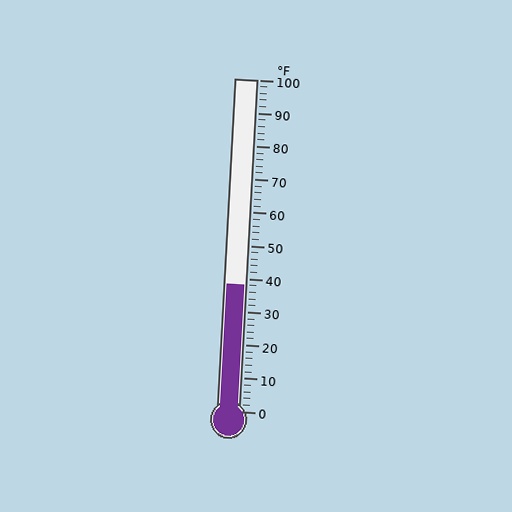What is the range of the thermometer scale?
The thermometer scale ranges from 0°F to 100°F.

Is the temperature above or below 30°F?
The temperature is above 30°F.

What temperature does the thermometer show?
The thermometer shows approximately 38°F.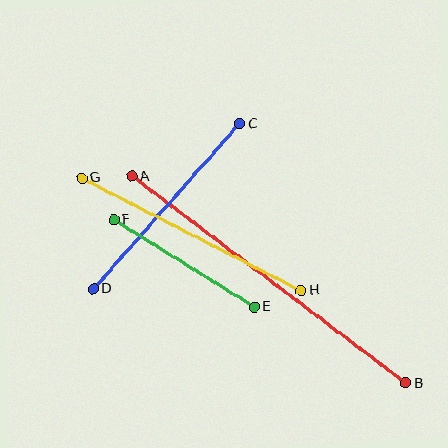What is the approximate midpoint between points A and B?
The midpoint is at approximately (269, 280) pixels.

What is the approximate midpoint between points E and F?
The midpoint is at approximately (184, 263) pixels.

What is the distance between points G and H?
The distance is approximately 247 pixels.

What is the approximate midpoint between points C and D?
The midpoint is at approximately (167, 206) pixels.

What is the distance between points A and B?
The distance is approximately 343 pixels.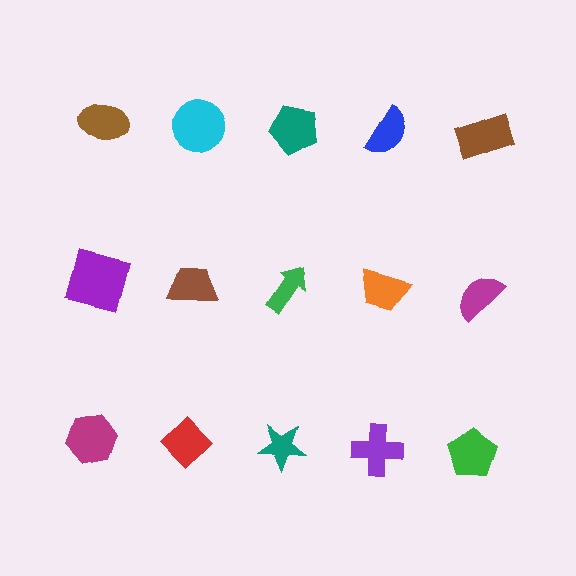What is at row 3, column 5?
A green pentagon.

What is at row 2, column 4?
An orange trapezoid.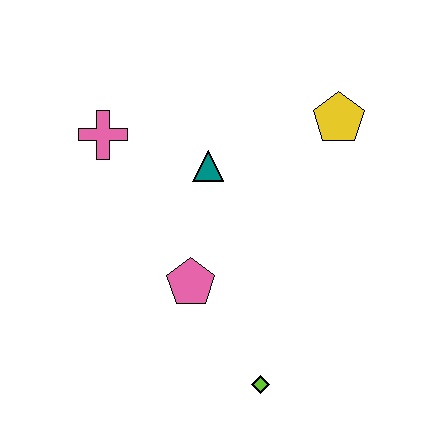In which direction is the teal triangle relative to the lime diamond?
The teal triangle is above the lime diamond.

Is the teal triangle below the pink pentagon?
No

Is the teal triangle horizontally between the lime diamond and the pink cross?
Yes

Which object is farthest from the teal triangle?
The lime diamond is farthest from the teal triangle.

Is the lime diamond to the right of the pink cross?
Yes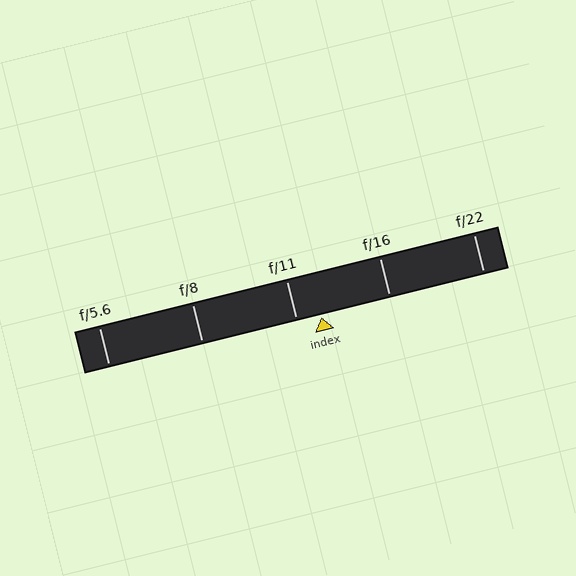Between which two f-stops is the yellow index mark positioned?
The index mark is between f/11 and f/16.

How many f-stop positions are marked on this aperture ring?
There are 5 f-stop positions marked.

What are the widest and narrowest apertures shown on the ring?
The widest aperture shown is f/5.6 and the narrowest is f/22.